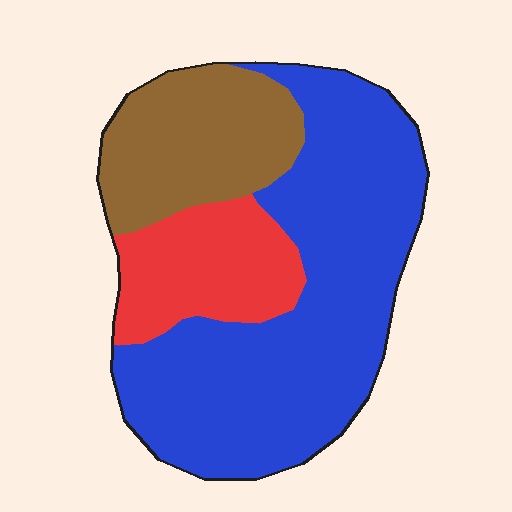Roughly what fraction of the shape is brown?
Brown takes up about one quarter (1/4) of the shape.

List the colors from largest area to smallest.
From largest to smallest: blue, brown, red.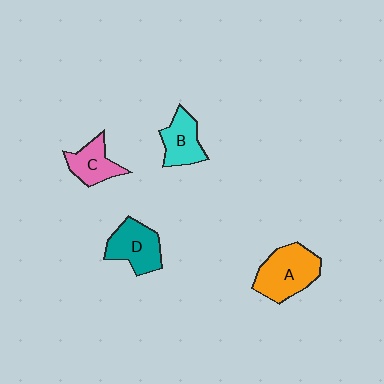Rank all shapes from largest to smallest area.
From largest to smallest: A (orange), D (teal), B (cyan), C (pink).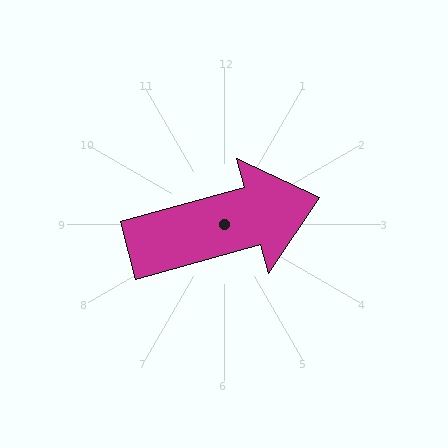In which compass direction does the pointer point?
East.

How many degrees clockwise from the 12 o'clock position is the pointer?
Approximately 75 degrees.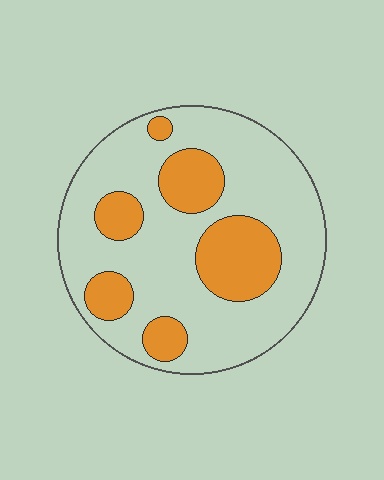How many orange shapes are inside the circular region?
6.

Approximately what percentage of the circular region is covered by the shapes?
Approximately 25%.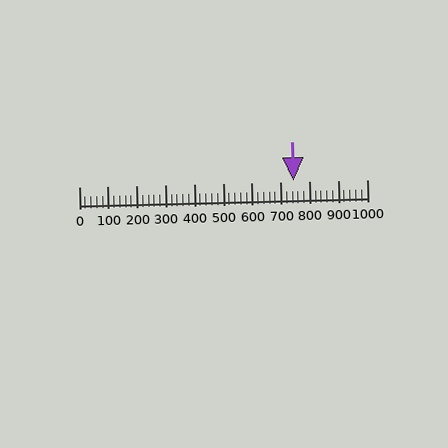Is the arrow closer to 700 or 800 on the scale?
The arrow is closer to 700.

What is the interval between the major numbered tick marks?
The major tick marks are spaced 100 units apart.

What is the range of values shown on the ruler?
The ruler shows values from 0 to 1000.